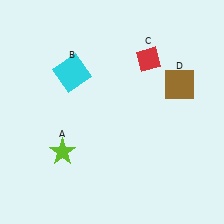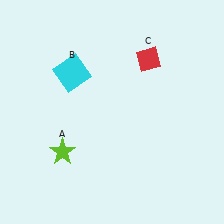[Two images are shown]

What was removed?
The brown square (D) was removed in Image 2.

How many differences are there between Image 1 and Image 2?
There is 1 difference between the two images.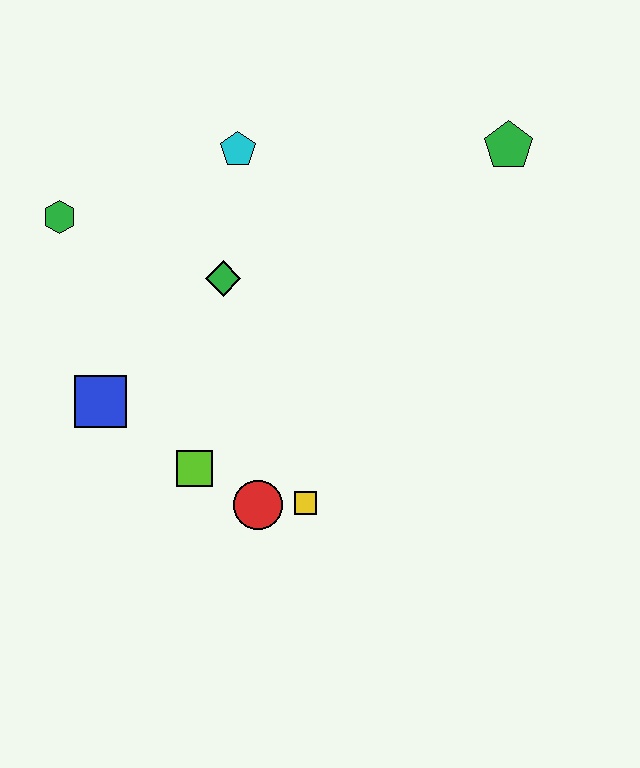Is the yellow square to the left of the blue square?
No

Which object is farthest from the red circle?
The green pentagon is farthest from the red circle.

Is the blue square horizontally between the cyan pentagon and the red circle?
No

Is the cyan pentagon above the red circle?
Yes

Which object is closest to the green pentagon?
The cyan pentagon is closest to the green pentagon.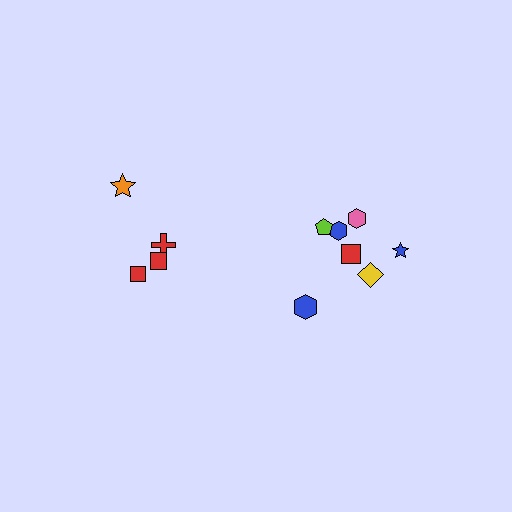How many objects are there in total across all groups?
There are 11 objects.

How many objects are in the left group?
There are 4 objects.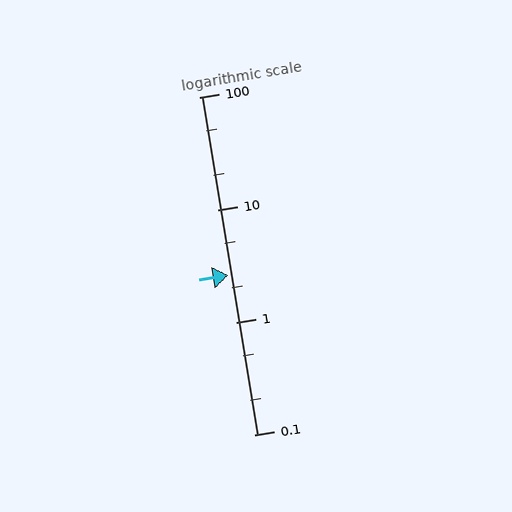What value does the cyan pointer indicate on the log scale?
The pointer indicates approximately 2.6.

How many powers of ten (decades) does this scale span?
The scale spans 3 decades, from 0.1 to 100.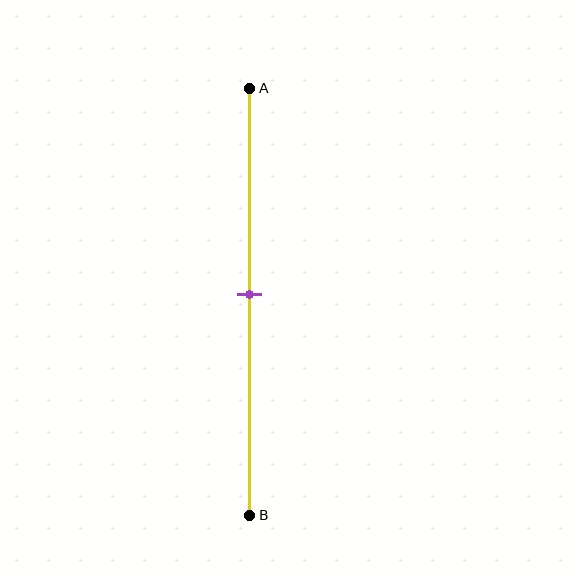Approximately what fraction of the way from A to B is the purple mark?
The purple mark is approximately 50% of the way from A to B.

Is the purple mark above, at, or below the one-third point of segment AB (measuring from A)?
The purple mark is below the one-third point of segment AB.